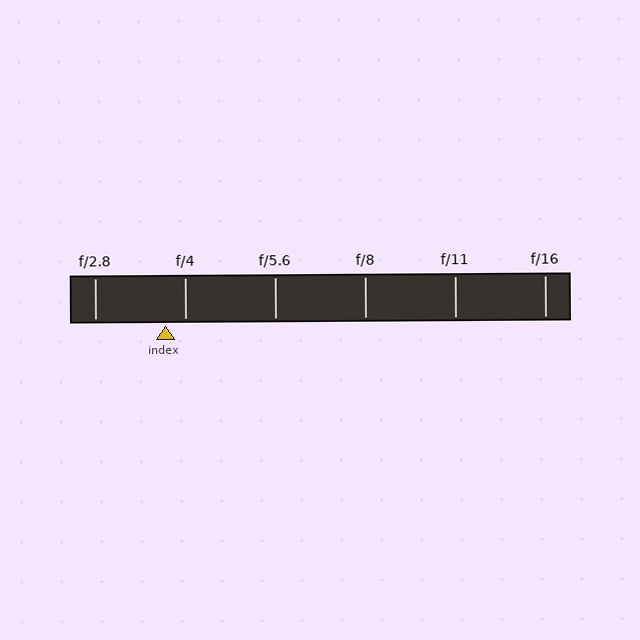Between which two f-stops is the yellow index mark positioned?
The index mark is between f/2.8 and f/4.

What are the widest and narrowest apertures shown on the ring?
The widest aperture shown is f/2.8 and the narrowest is f/16.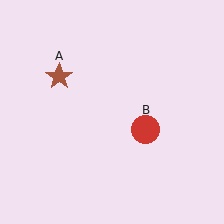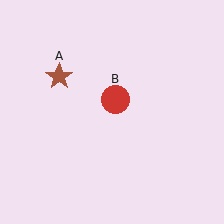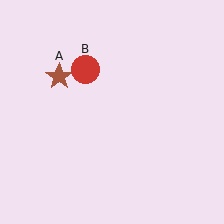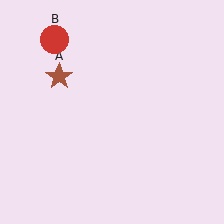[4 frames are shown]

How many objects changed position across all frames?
1 object changed position: red circle (object B).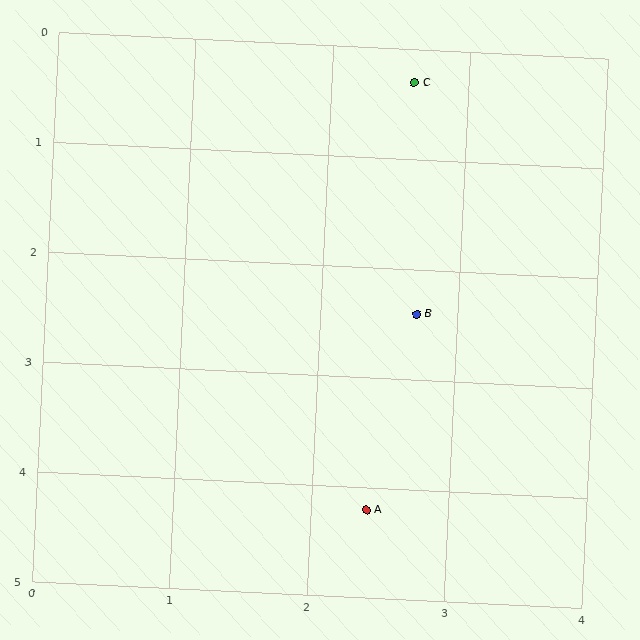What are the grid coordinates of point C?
Point C is at approximately (2.6, 0.3).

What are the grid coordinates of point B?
Point B is at approximately (2.7, 2.4).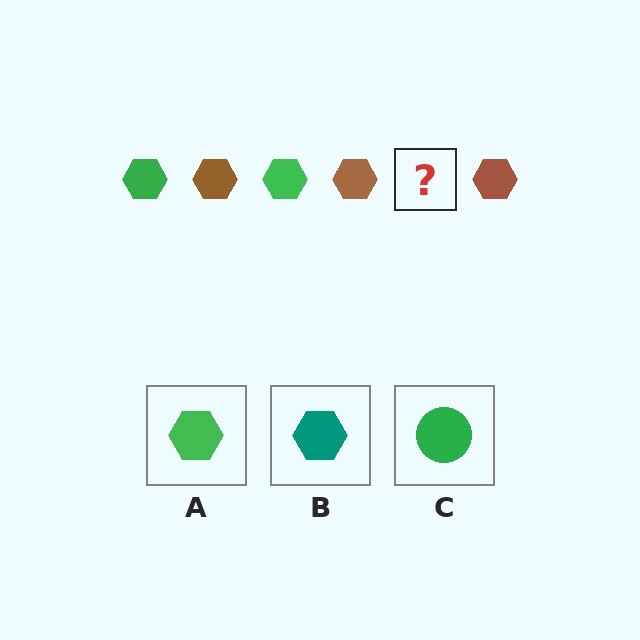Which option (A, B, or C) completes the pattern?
A.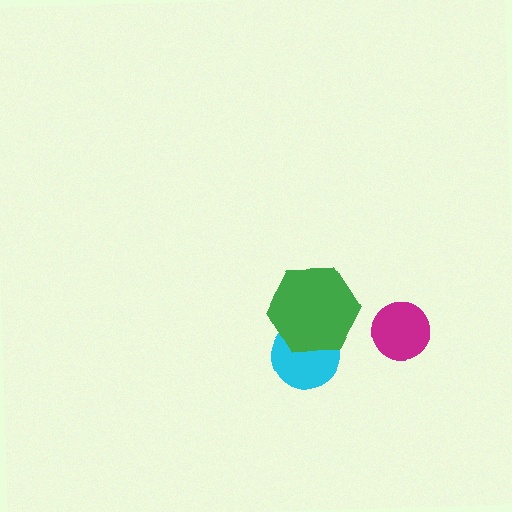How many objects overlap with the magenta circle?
0 objects overlap with the magenta circle.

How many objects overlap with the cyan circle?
1 object overlaps with the cyan circle.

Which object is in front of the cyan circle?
The green hexagon is in front of the cyan circle.